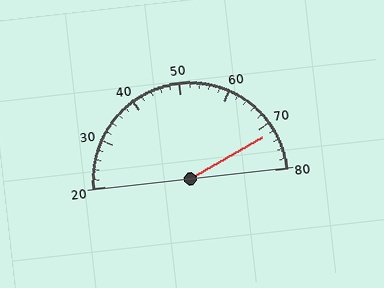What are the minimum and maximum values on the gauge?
The gauge ranges from 20 to 80.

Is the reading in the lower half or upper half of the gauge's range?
The reading is in the upper half of the range (20 to 80).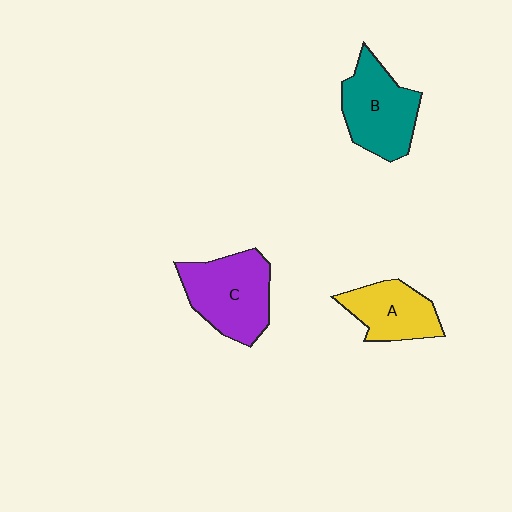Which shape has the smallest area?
Shape A (yellow).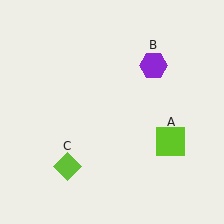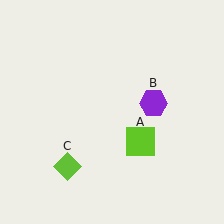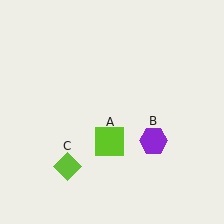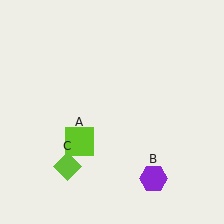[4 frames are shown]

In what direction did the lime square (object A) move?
The lime square (object A) moved left.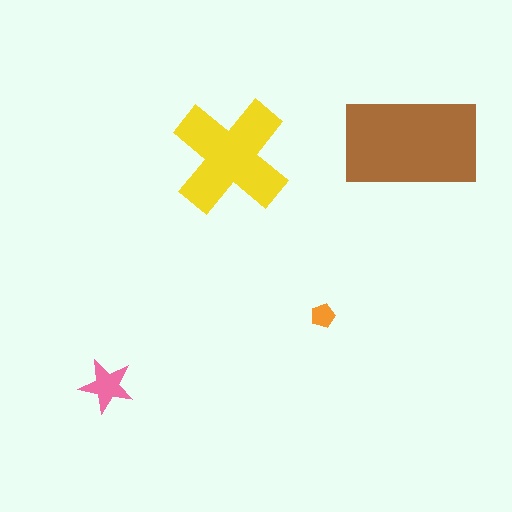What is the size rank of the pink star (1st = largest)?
3rd.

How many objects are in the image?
There are 4 objects in the image.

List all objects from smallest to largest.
The orange pentagon, the pink star, the yellow cross, the brown rectangle.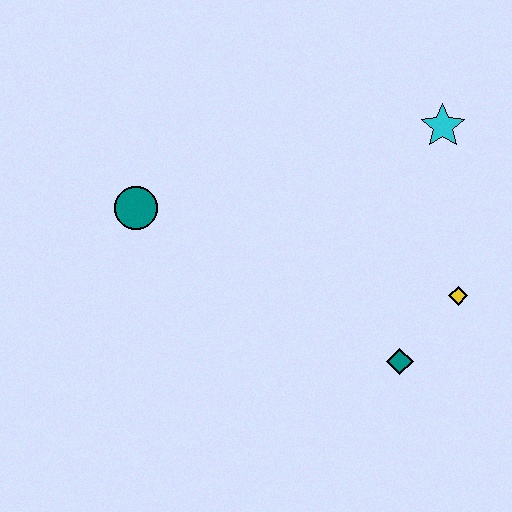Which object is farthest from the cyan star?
The teal circle is farthest from the cyan star.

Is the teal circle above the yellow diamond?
Yes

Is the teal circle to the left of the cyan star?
Yes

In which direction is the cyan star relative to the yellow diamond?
The cyan star is above the yellow diamond.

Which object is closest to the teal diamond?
The yellow diamond is closest to the teal diamond.